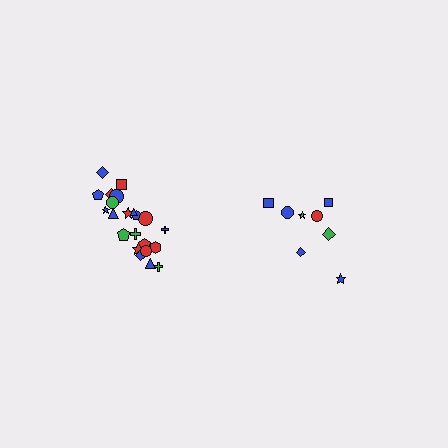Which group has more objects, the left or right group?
The left group.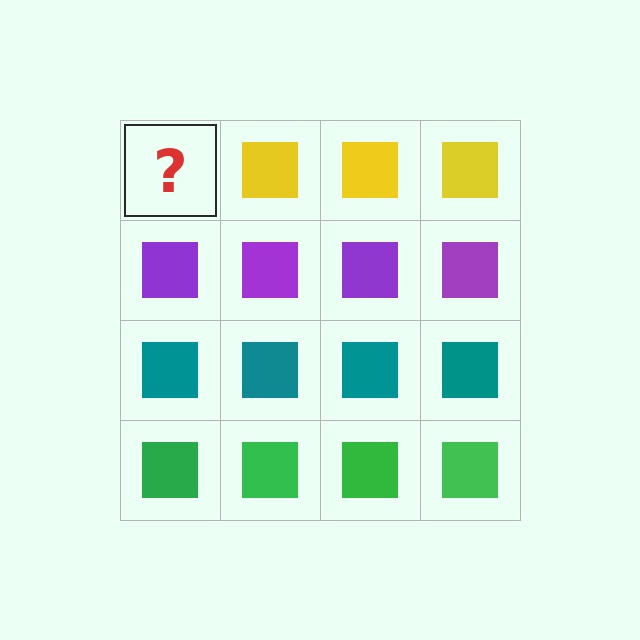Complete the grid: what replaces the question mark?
The question mark should be replaced with a yellow square.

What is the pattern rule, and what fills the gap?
The rule is that each row has a consistent color. The gap should be filled with a yellow square.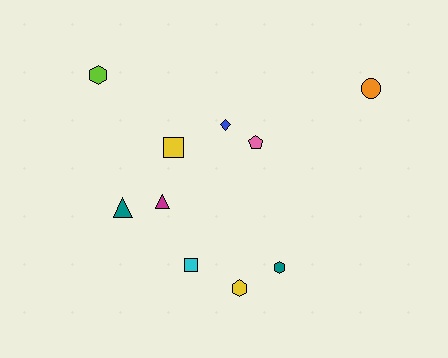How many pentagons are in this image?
There is 1 pentagon.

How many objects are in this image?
There are 10 objects.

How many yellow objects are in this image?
There are 2 yellow objects.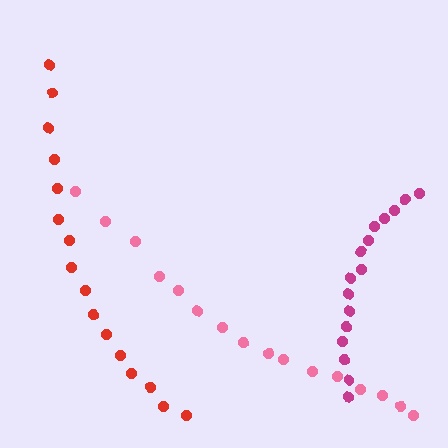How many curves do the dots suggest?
There are 3 distinct paths.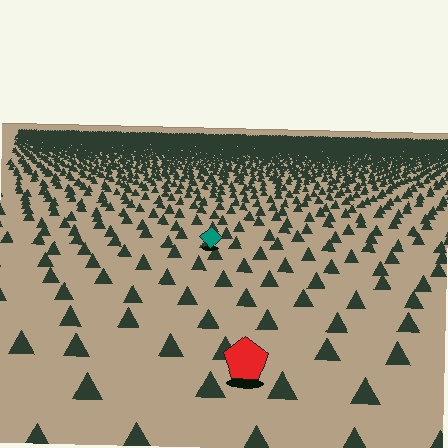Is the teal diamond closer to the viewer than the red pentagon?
No. The red pentagon is closer — you can tell from the texture gradient: the ground texture is coarser near it.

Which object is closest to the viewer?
The red pentagon is closest. The texture marks near it are larger and more spread out.